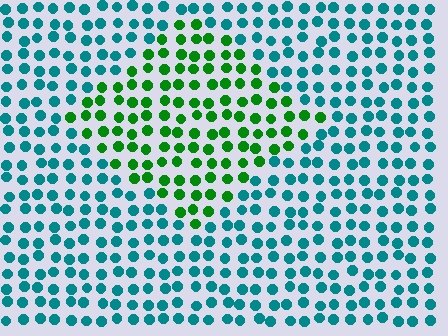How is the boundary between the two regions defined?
The boundary is defined purely by a slight shift in hue (about 57 degrees). Spacing, size, and orientation are identical on both sides.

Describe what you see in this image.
The image is filled with small teal elements in a uniform arrangement. A diamond-shaped region is visible where the elements are tinted to a slightly different hue, forming a subtle color boundary.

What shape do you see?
I see a diamond.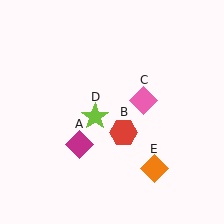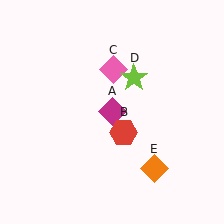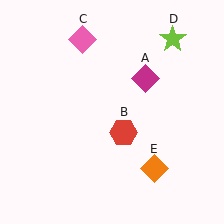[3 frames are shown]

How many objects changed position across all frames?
3 objects changed position: magenta diamond (object A), pink diamond (object C), lime star (object D).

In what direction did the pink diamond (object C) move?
The pink diamond (object C) moved up and to the left.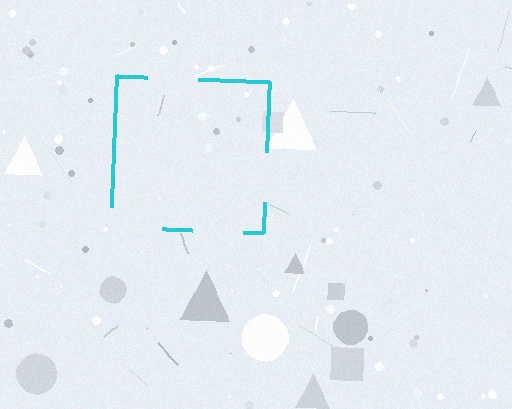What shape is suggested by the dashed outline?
The dashed outline suggests a square.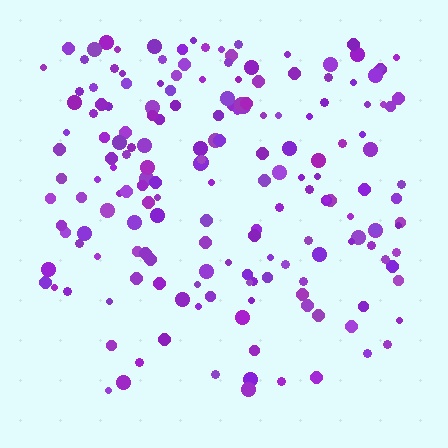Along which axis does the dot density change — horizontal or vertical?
Vertical.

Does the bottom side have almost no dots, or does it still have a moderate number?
Still a moderate number, just noticeably fewer than the top.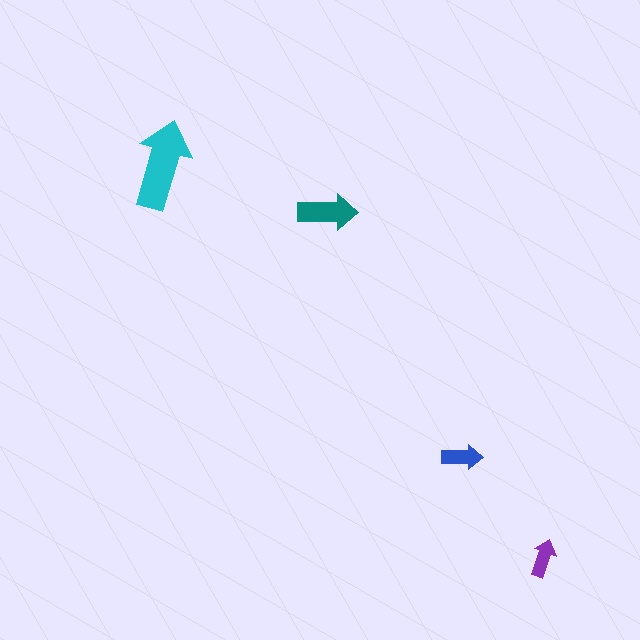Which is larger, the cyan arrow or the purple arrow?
The cyan one.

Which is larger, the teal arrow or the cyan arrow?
The cyan one.